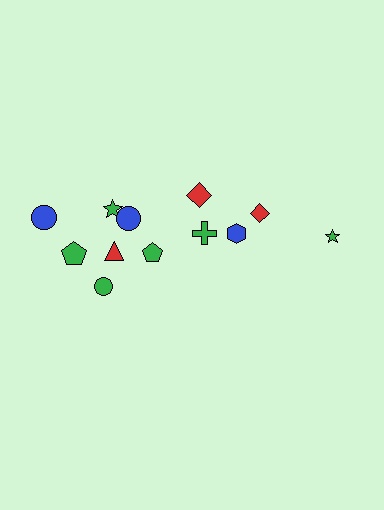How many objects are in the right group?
There are 4 objects.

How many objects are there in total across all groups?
There are 12 objects.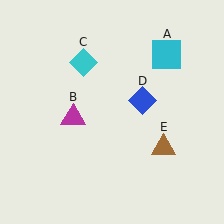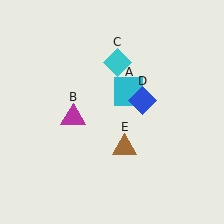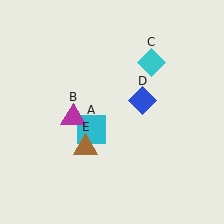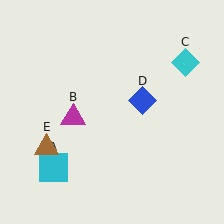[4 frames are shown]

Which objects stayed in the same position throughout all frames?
Magenta triangle (object B) and blue diamond (object D) remained stationary.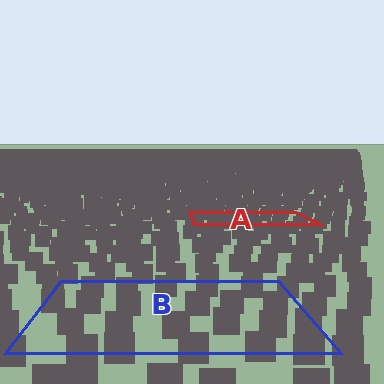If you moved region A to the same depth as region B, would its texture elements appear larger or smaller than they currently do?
They would appear larger. At a closer depth, the same texture elements are projected at a bigger on-screen size.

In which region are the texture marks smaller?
The texture marks are smaller in region A, because it is farther away.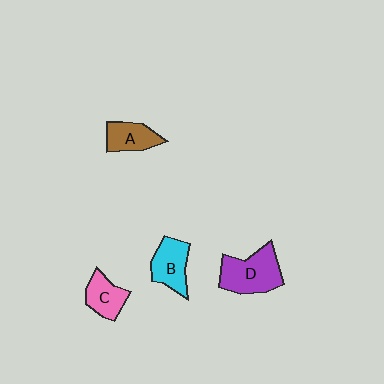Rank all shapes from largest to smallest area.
From largest to smallest: D (purple), B (cyan), A (brown), C (pink).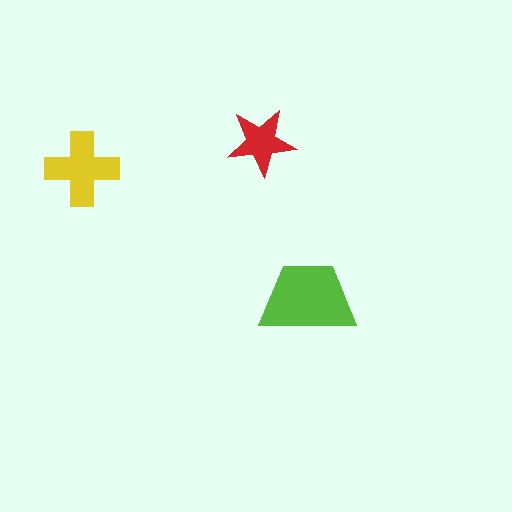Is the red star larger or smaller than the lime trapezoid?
Smaller.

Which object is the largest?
The lime trapezoid.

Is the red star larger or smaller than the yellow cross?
Smaller.